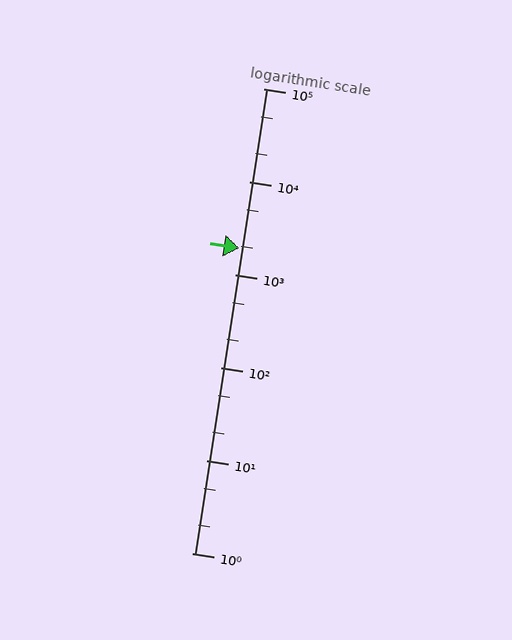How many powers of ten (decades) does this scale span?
The scale spans 5 decades, from 1 to 100000.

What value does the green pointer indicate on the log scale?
The pointer indicates approximately 1900.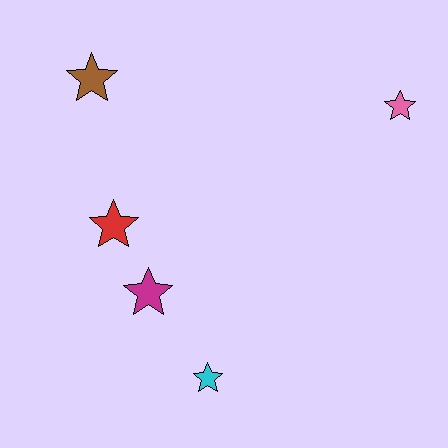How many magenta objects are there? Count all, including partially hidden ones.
There is 1 magenta object.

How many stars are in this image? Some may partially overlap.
There are 5 stars.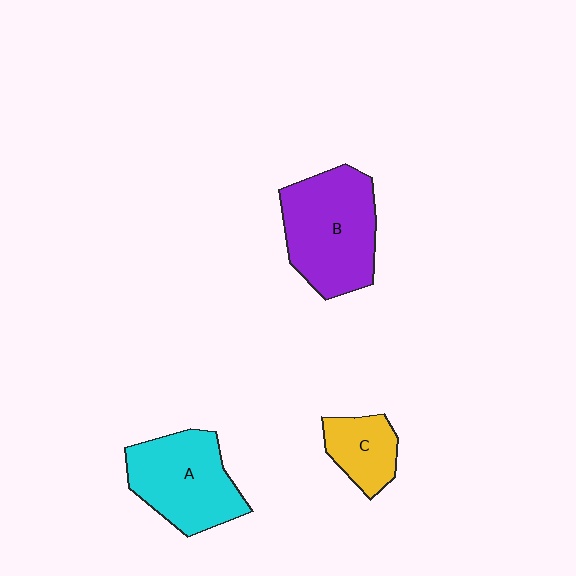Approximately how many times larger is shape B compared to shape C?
Approximately 2.2 times.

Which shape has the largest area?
Shape B (purple).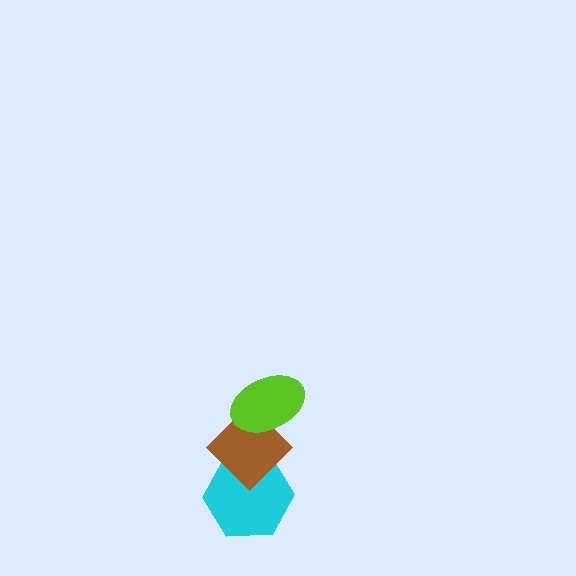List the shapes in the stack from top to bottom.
From top to bottom: the lime ellipse, the brown diamond, the cyan hexagon.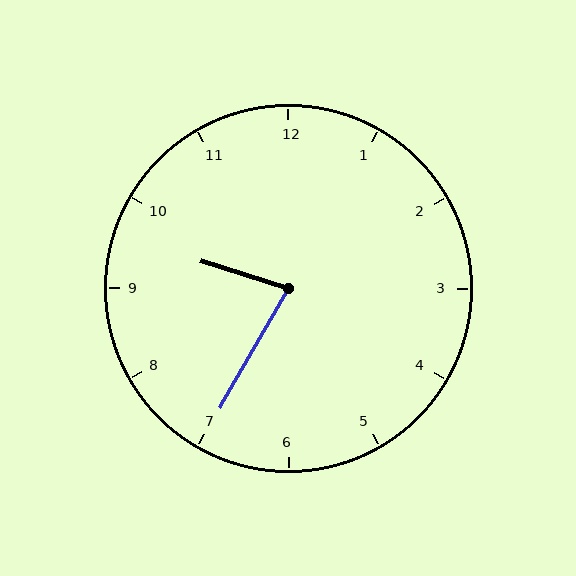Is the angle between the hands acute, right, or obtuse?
It is acute.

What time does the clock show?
9:35.